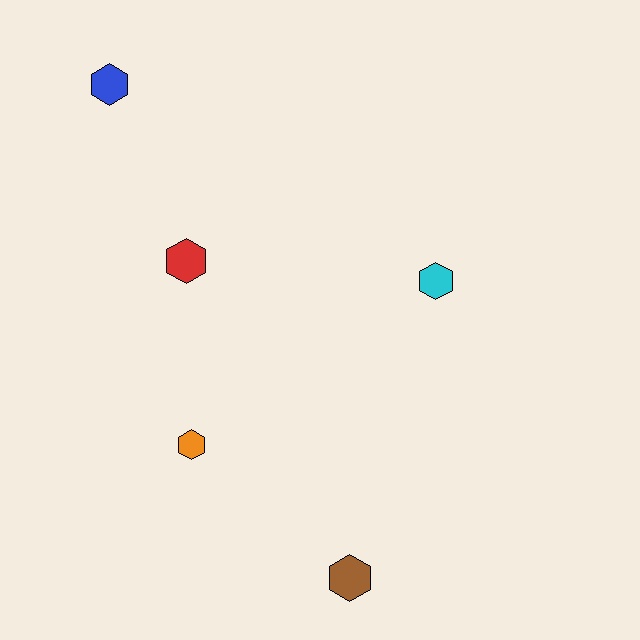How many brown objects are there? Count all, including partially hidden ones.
There is 1 brown object.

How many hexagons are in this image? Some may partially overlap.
There are 5 hexagons.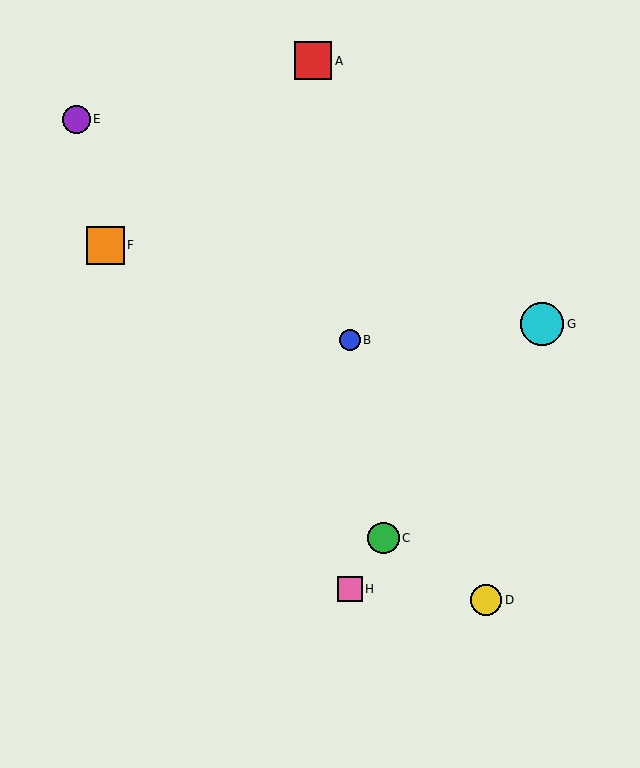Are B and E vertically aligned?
No, B is at x≈350 and E is at x≈76.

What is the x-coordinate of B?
Object B is at x≈350.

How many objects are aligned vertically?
2 objects (B, H) are aligned vertically.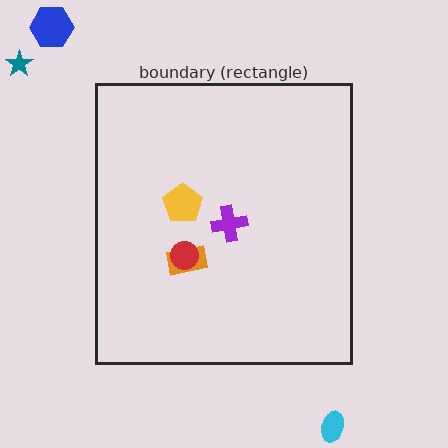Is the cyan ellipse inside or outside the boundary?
Outside.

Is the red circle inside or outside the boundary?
Inside.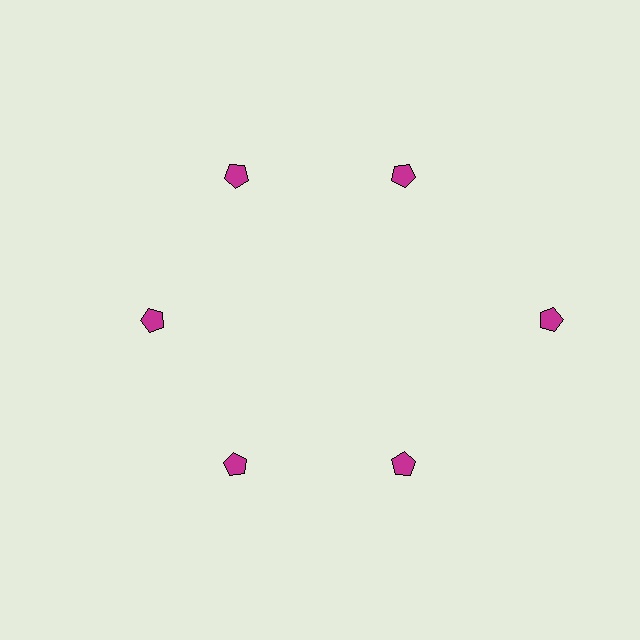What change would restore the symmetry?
The symmetry would be restored by moving it inward, back onto the ring so that all 6 pentagons sit at equal angles and equal distance from the center.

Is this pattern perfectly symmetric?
No. The 6 magenta pentagons are arranged in a ring, but one element near the 3 o'clock position is pushed outward from the center, breaking the 6-fold rotational symmetry.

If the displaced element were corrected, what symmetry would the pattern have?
It would have 6-fold rotational symmetry — the pattern would map onto itself every 60 degrees.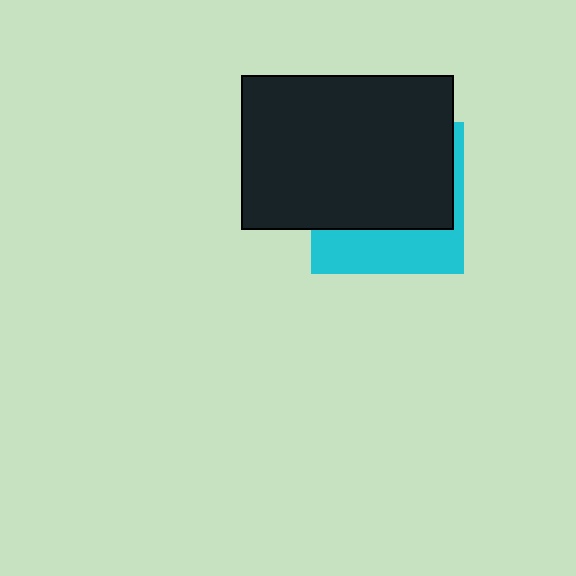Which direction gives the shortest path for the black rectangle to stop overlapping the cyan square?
Moving up gives the shortest separation.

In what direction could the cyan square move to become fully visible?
The cyan square could move down. That would shift it out from behind the black rectangle entirely.